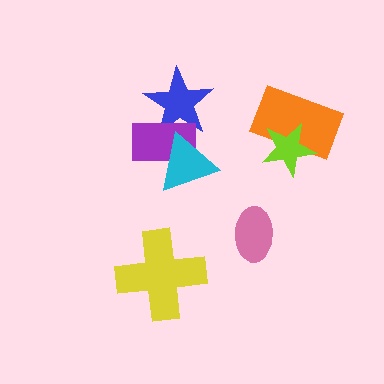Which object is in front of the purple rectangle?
The cyan triangle is in front of the purple rectangle.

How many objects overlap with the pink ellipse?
0 objects overlap with the pink ellipse.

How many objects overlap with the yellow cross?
0 objects overlap with the yellow cross.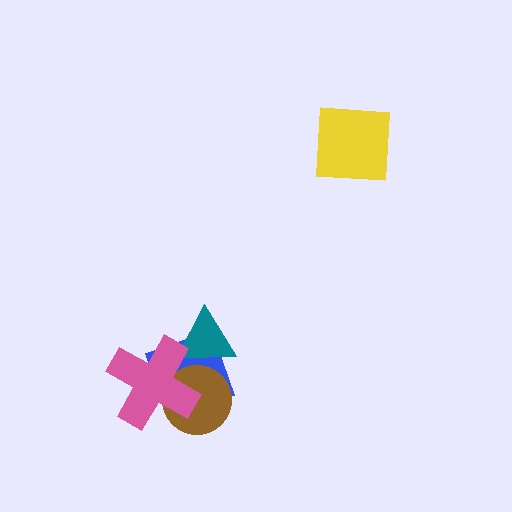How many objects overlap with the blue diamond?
3 objects overlap with the blue diamond.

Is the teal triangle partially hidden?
Yes, it is partially covered by another shape.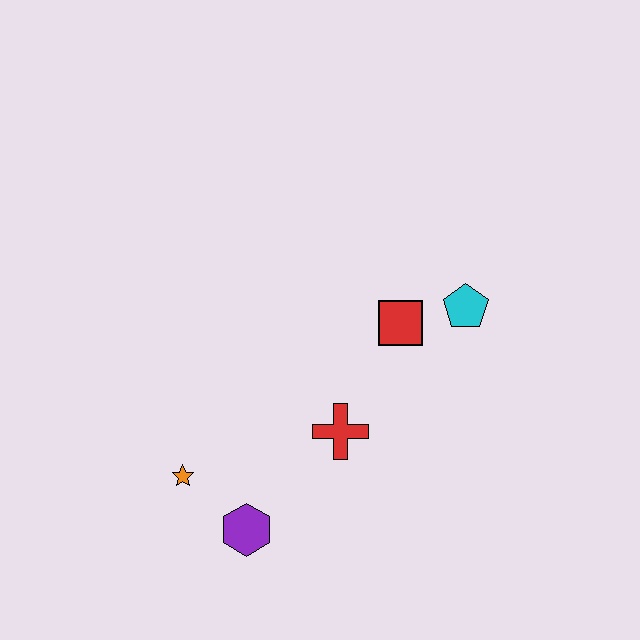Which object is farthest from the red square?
The orange star is farthest from the red square.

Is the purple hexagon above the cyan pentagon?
No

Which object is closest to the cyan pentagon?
The red square is closest to the cyan pentagon.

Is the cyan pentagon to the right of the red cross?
Yes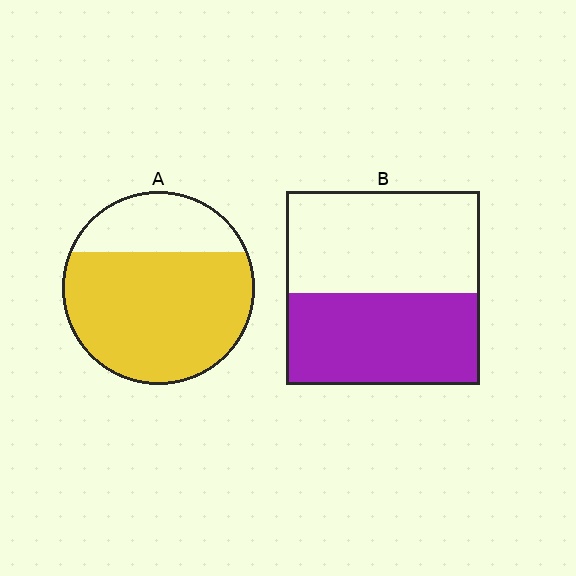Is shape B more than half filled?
Roughly half.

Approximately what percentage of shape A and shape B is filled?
A is approximately 75% and B is approximately 45%.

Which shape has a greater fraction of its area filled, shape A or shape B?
Shape A.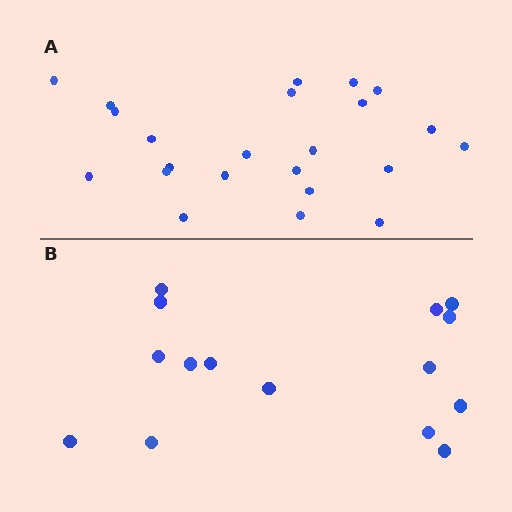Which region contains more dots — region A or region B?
Region A (the top region) has more dots.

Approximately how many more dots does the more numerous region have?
Region A has roughly 8 or so more dots than region B.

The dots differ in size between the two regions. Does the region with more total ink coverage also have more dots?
No. Region B has more total ink coverage because its dots are larger, but region A actually contains more individual dots. Total area can be misleading — the number of items is what matters here.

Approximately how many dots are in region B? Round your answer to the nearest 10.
About 20 dots. (The exact count is 15, which rounds to 20.)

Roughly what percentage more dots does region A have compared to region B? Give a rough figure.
About 55% more.